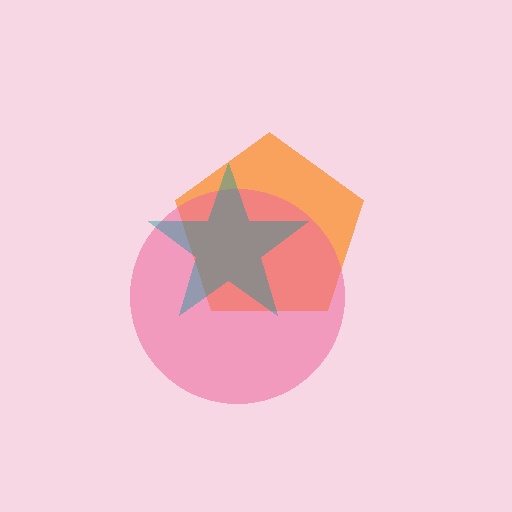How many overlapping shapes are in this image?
There are 3 overlapping shapes in the image.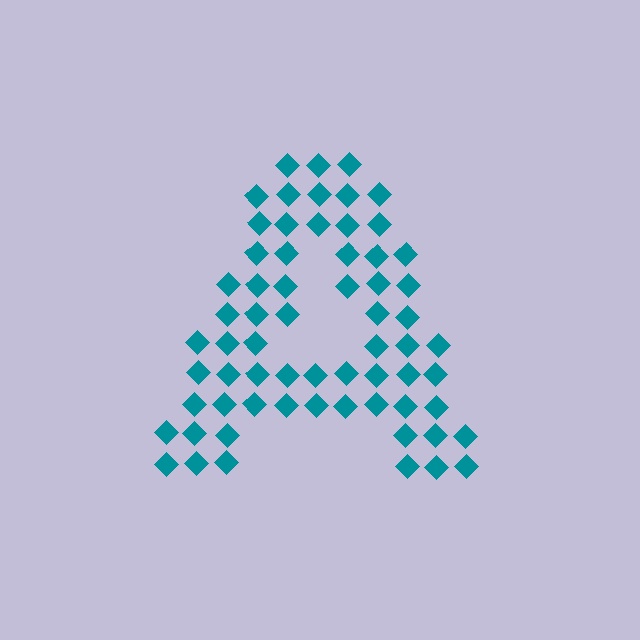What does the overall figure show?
The overall figure shows the letter A.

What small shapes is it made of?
It is made of small diamonds.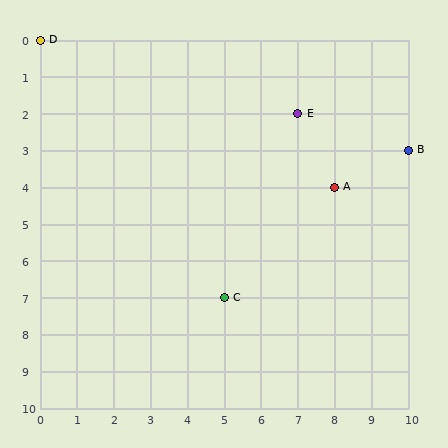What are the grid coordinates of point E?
Point E is at grid coordinates (7, 2).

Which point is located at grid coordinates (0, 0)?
Point D is at (0, 0).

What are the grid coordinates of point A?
Point A is at grid coordinates (8, 4).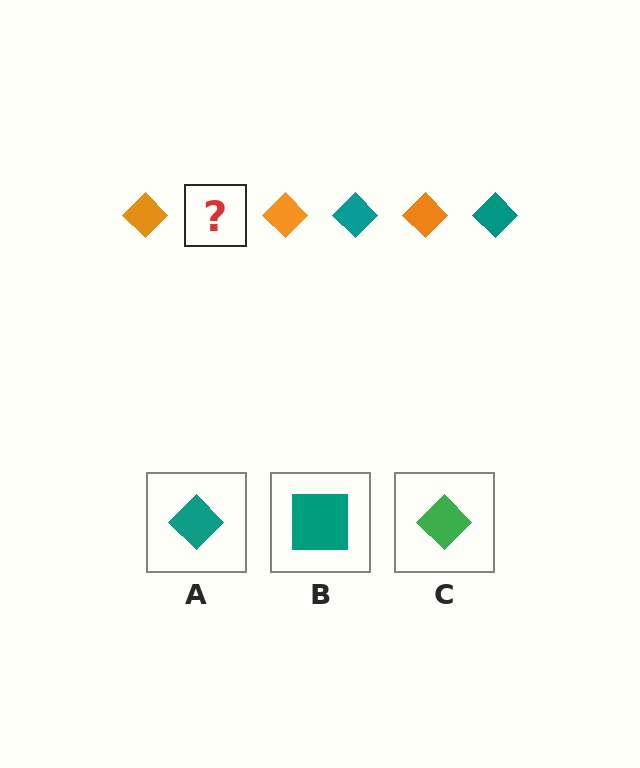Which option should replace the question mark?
Option A.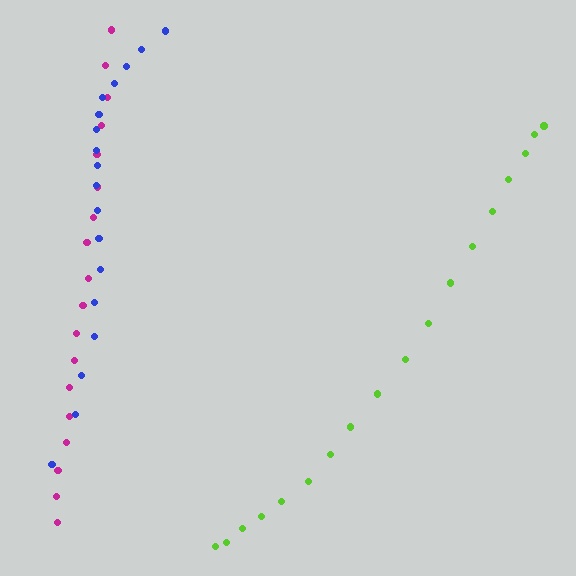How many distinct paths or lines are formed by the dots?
There are 3 distinct paths.